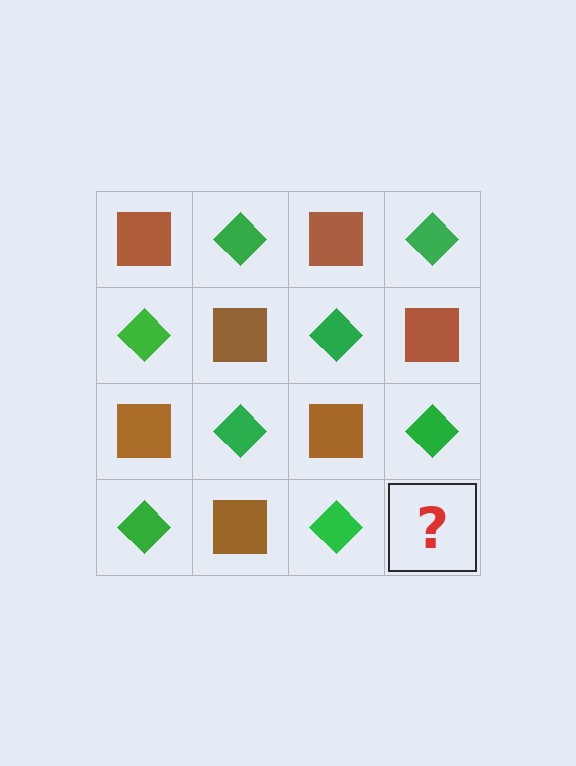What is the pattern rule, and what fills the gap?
The rule is that it alternates brown square and green diamond in a checkerboard pattern. The gap should be filled with a brown square.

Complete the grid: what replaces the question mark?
The question mark should be replaced with a brown square.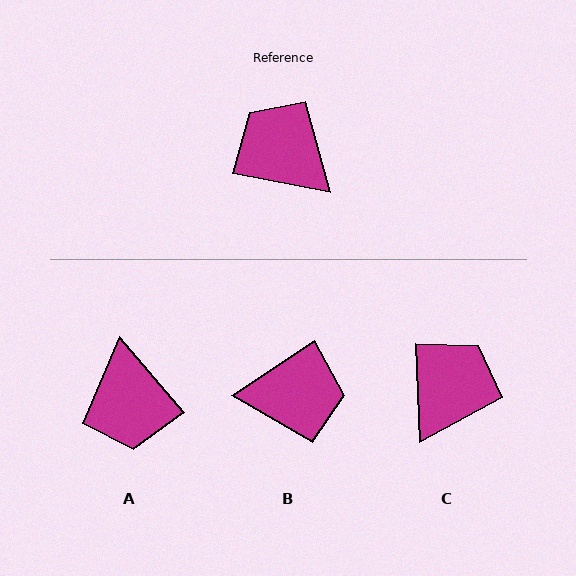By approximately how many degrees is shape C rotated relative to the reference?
Approximately 77 degrees clockwise.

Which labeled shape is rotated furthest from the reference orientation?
A, about 142 degrees away.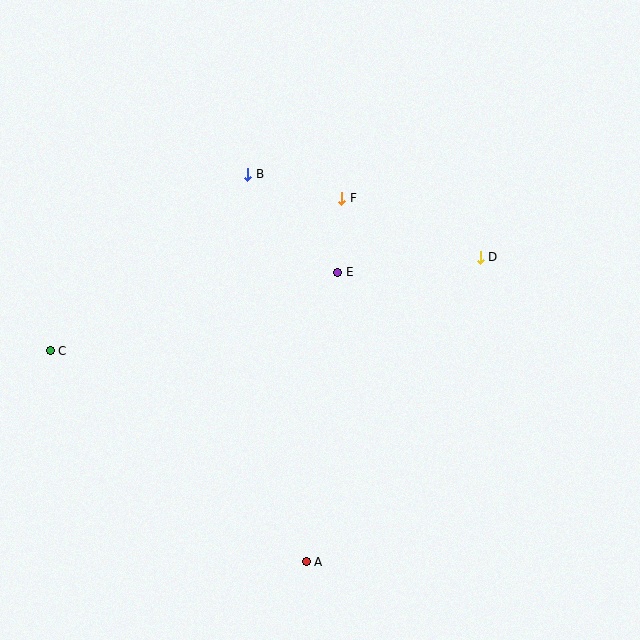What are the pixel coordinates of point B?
Point B is at (248, 174).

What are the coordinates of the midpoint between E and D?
The midpoint between E and D is at (409, 265).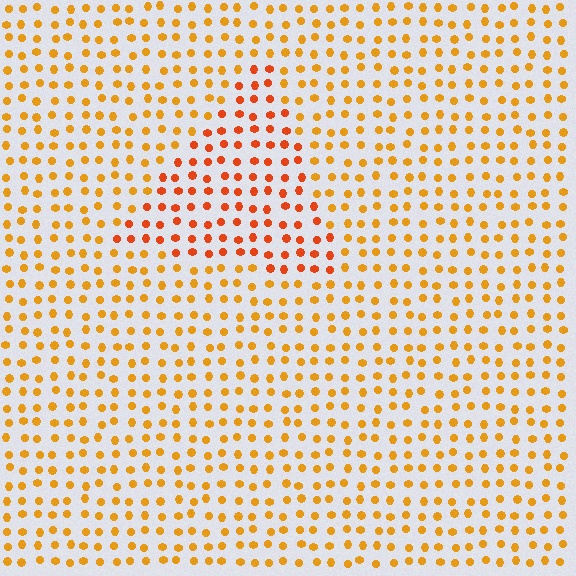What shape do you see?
I see a triangle.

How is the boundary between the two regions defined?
The boundary is defined purely by a slight shift in hue (about 25 degrees). Spacing, size, and orientation are identical on both sides.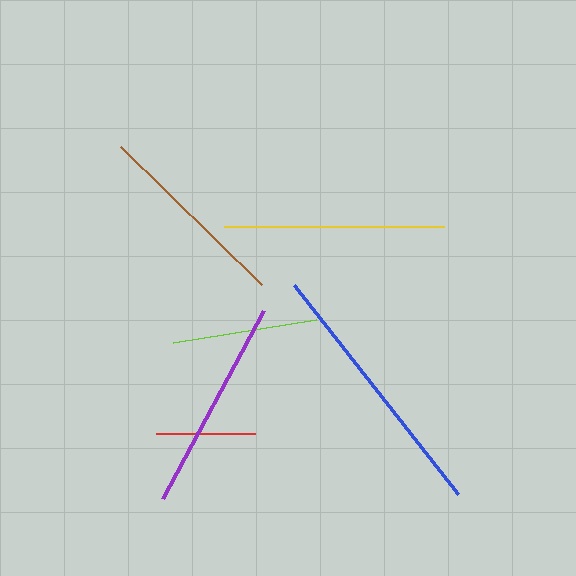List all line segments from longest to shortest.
From longest to shortest: blue, yellow, purple, brown, lime, red.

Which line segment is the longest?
The blue line is the longest at approximately 266 pixels.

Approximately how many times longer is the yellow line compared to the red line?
The yellow line is approximately 2.2 times the length of the red line.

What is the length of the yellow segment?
The yellow segment is approximately 220 pixels long.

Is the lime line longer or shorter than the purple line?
The purple line is longer than the lime line.